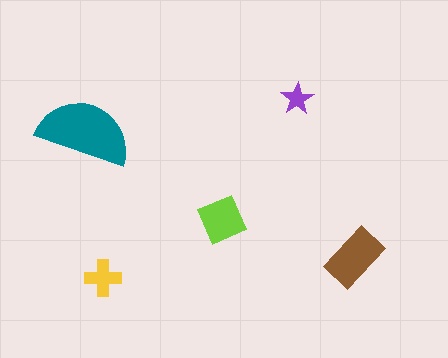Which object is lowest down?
The yellow cross is bottommost.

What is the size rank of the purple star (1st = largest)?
5th.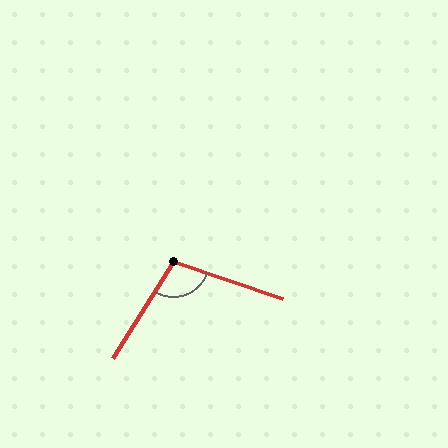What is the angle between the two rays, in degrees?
Approximately 103 degrees.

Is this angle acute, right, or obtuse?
It is obtuse.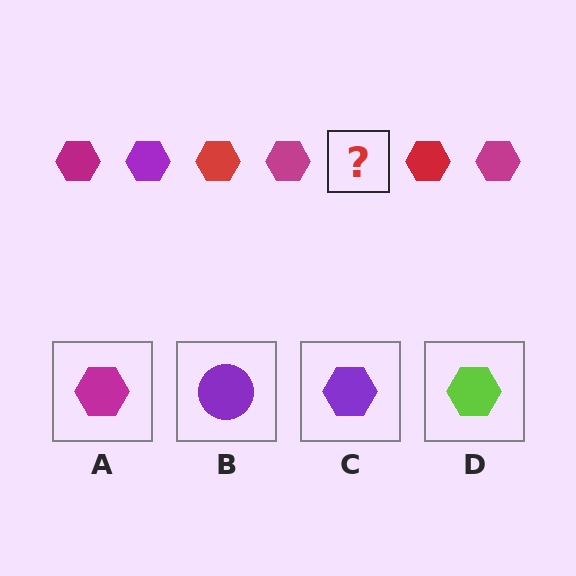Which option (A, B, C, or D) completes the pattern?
C.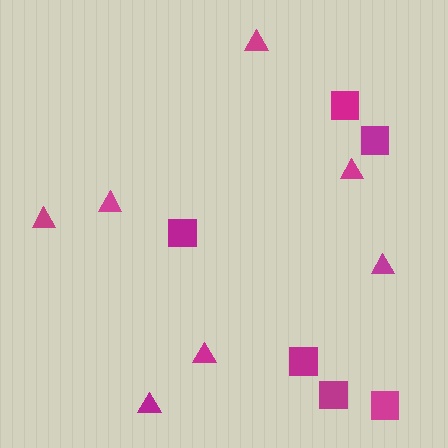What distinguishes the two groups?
There are 2 groups: one group of squares (6) and one group of triangles (7).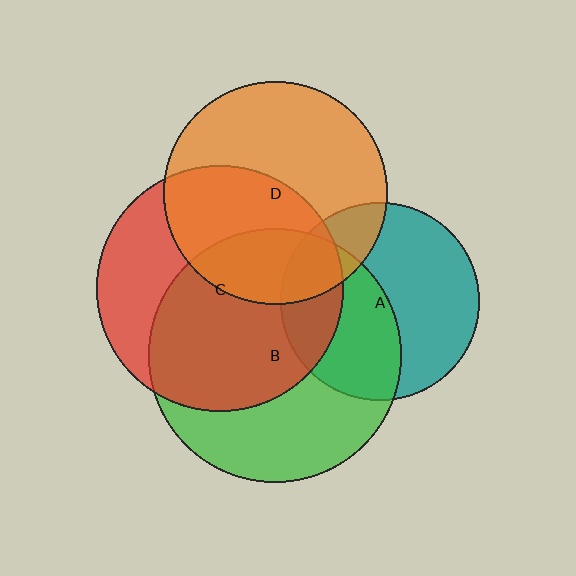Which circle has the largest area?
Circle B (green).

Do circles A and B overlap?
Yes.